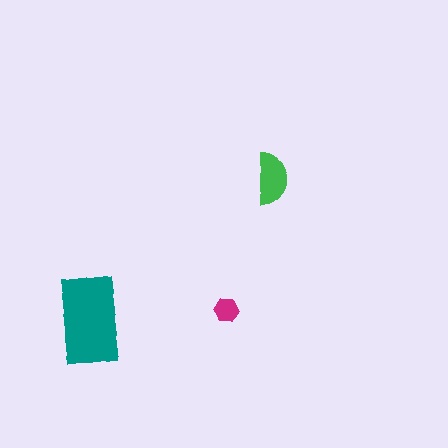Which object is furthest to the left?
The teal rectangle is leftmost.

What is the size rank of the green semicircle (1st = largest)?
2nd.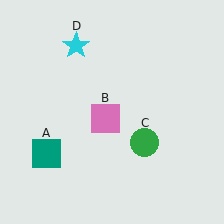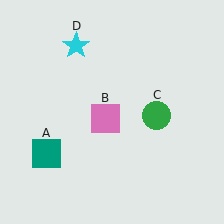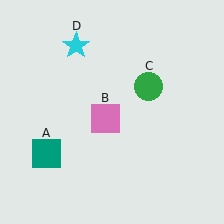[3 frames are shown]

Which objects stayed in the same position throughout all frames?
Teal square (object A) and pink square (object B) and cyan star (object D) remained stationary.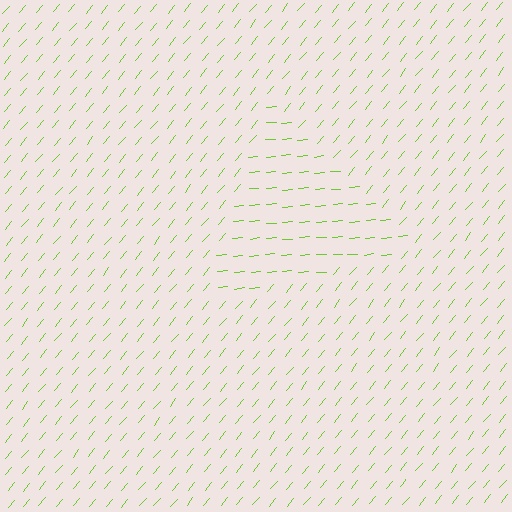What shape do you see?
I see a triangle.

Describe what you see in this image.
The image is filled with small lime line segments. A triangle region in the image has lines oriented differently from the surrounding lines, creating a visible texture boundary.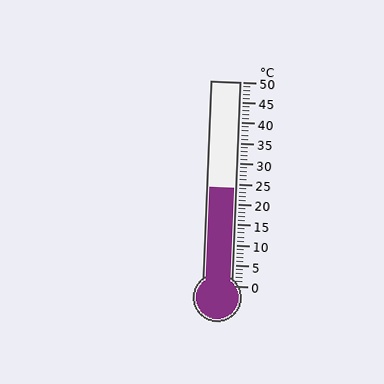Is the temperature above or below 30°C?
The temperature is below 30°C.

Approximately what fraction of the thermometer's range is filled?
The thermometer is filled to approximately 50% of its range.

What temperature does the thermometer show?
The thermometer shows approximately 24°C.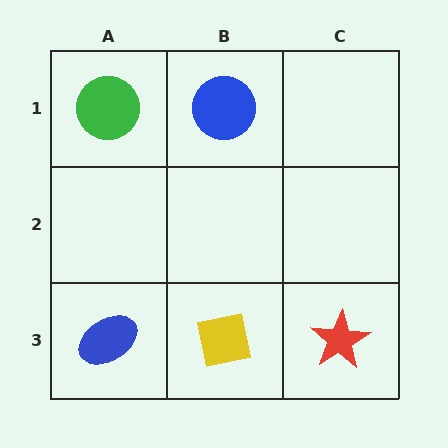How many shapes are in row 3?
3 shapes.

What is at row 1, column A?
A green circle.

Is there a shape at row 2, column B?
No, that cell is empty.